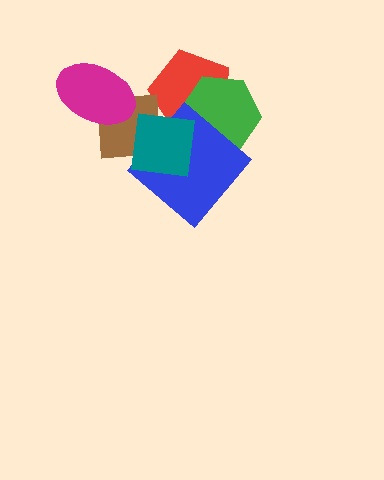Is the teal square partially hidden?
No, no other shape covers it.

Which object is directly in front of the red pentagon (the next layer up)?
The green hexagon is directly in front of the red pentagon.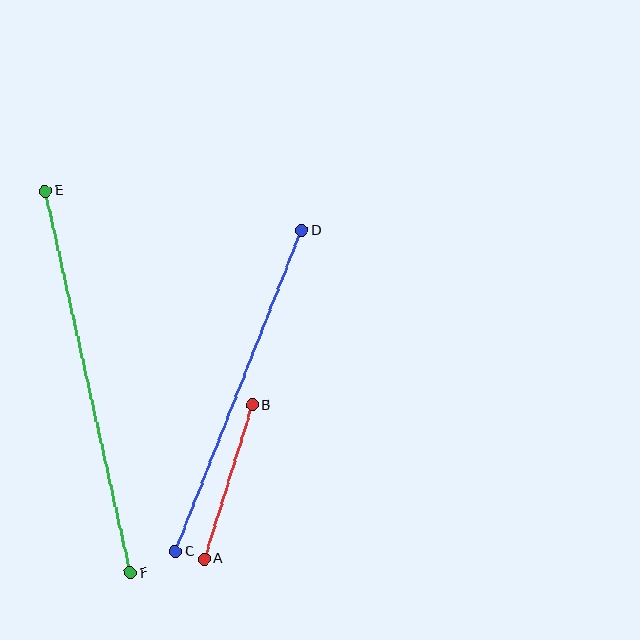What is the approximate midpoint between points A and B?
The midpoint is at approximately (228, 482) pixels.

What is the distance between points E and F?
The distance is approximately 391 pixels.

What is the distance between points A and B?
The distance is approximately 161 pixels.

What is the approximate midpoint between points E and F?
The midpoint is at approximately (88, 382) pixels.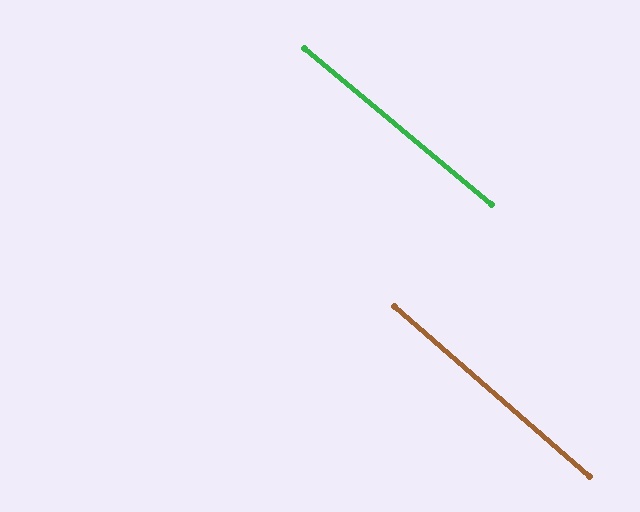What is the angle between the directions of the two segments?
Approximately 1 degree.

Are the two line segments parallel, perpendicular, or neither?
Parallel — their directions differ by only 1.1°.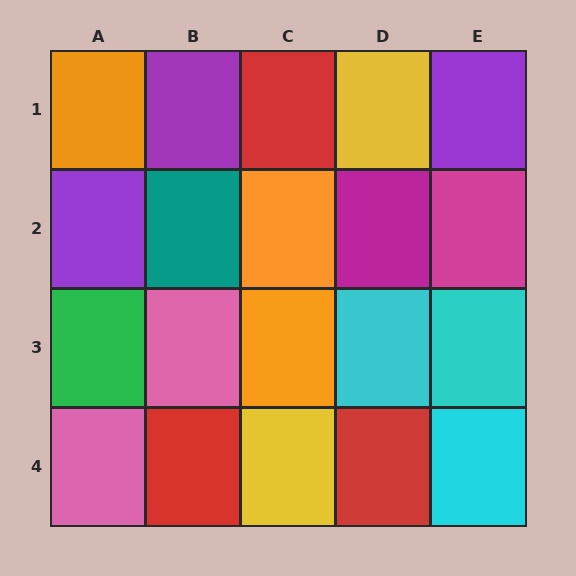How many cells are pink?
2 cells are pink.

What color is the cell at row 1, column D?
Yellow.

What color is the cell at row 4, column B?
Red.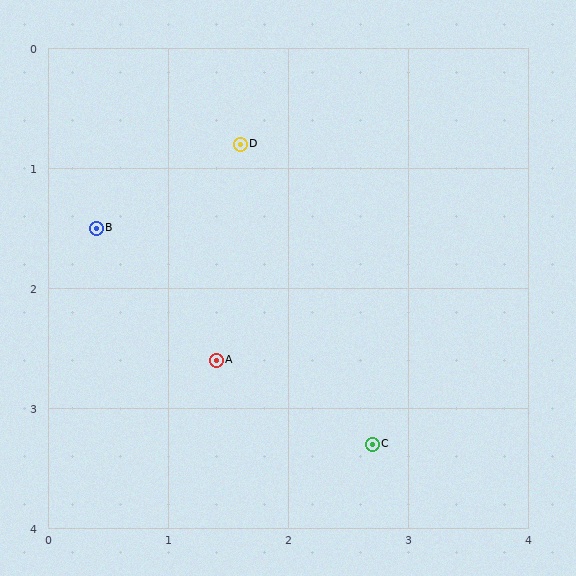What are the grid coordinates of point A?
Point A is at approximately (1.4, 2.6).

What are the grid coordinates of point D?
Point D is at approximately (1.6, 0.8).